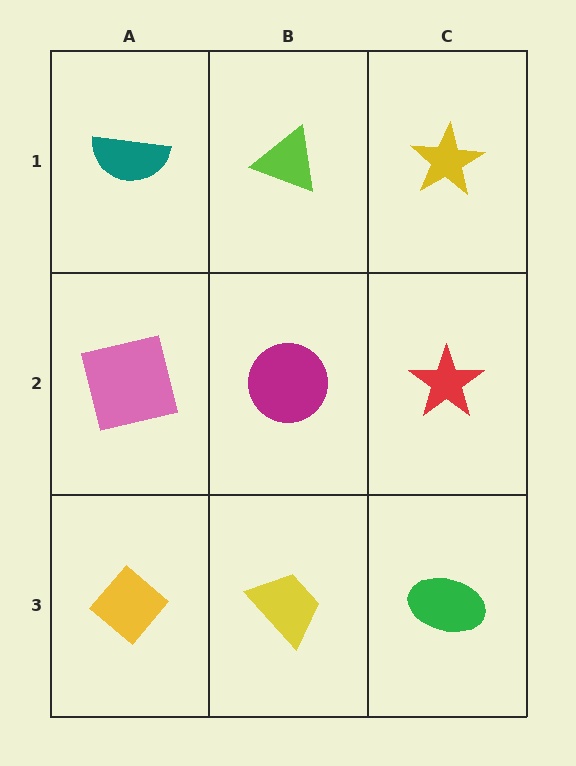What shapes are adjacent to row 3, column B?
A magenta circle (row 2, column B), a yellow diamond (row 3, column A), a green ellipse (row 3, column C).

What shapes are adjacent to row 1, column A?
A pink square (row 2, column A), a lime triangle (row 1, column B).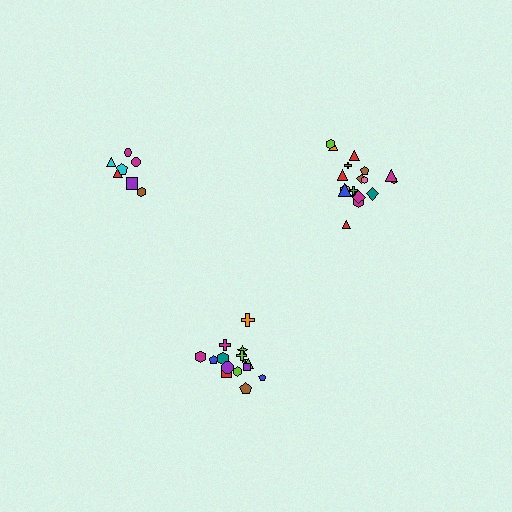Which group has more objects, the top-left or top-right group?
The top-right group.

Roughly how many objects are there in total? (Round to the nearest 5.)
Roughly 40 objects in total.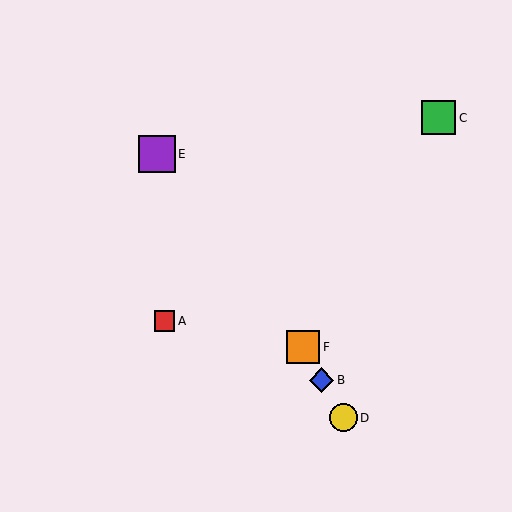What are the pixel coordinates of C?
Object C is at (439, 118).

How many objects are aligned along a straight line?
3 objects (B, D, F) are aligned along a straight line.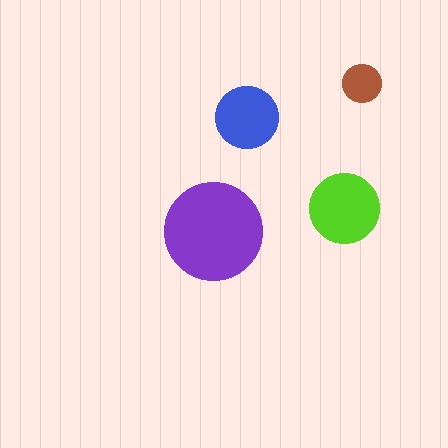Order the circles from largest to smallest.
the purple one, the lime one, the blue one, the brown one.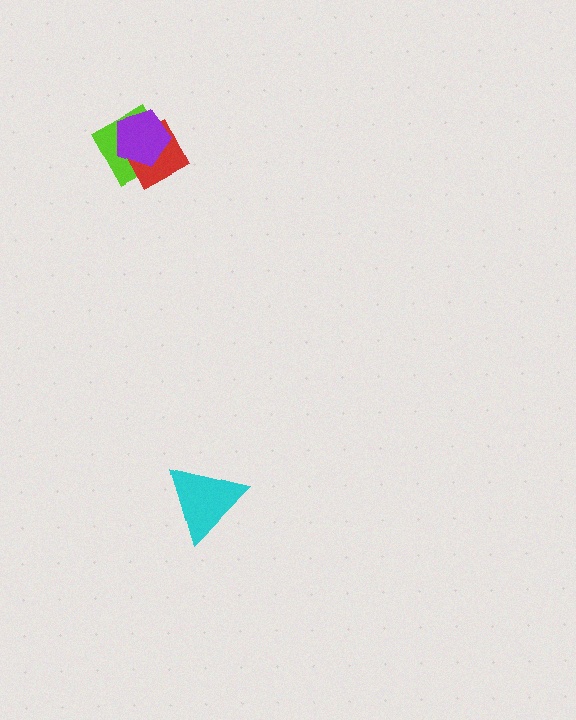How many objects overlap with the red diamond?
2 objects overlap with the red diamond.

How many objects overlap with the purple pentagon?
2 objects overlap with the purple pentagon.